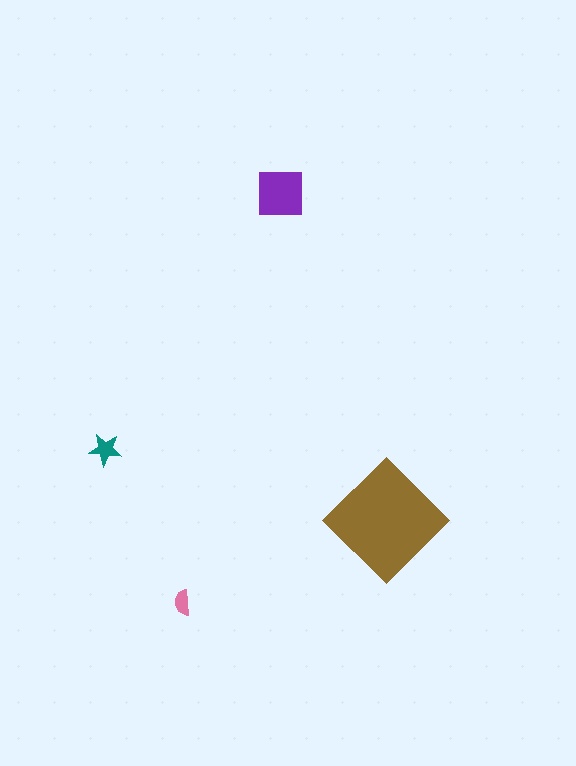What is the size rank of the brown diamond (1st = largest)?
1st.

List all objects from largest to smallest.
The brown diamond, the purple square, the teal star, the pink semicircle.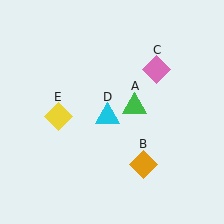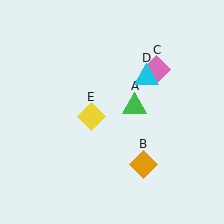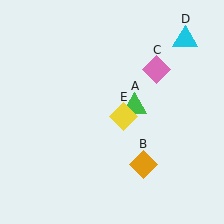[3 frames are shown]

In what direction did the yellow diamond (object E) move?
The yellow diamond (object E) moved right.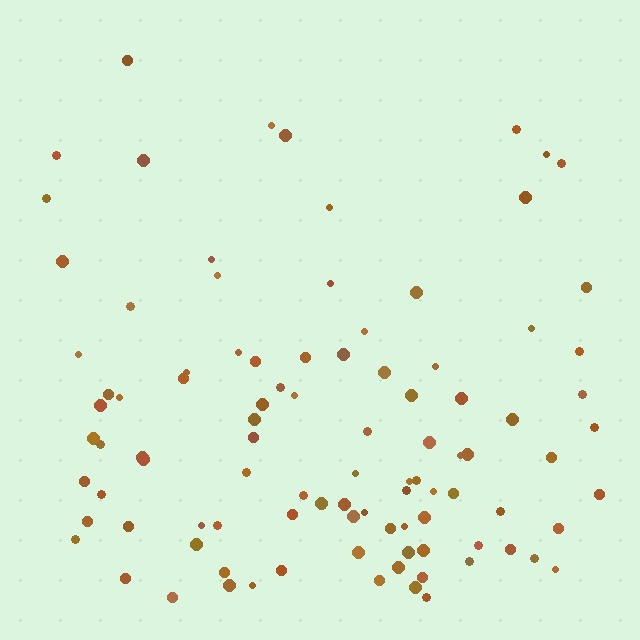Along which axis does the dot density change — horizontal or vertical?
Vertical.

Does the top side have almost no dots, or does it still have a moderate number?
Still a moderate number, just noticeably fewer than the bottom.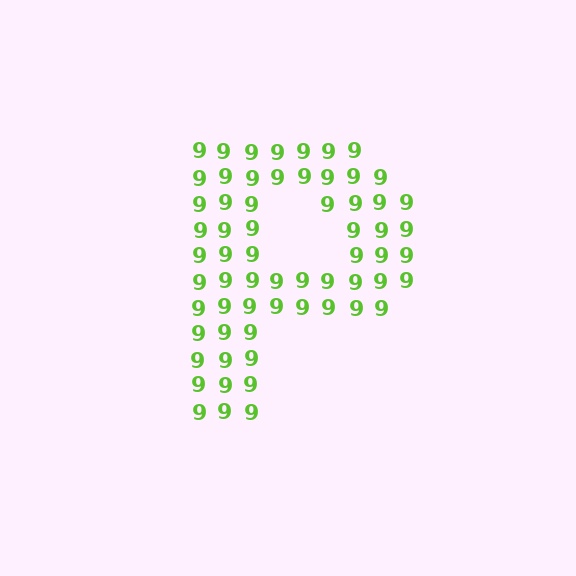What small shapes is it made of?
It is made of small digit 9's.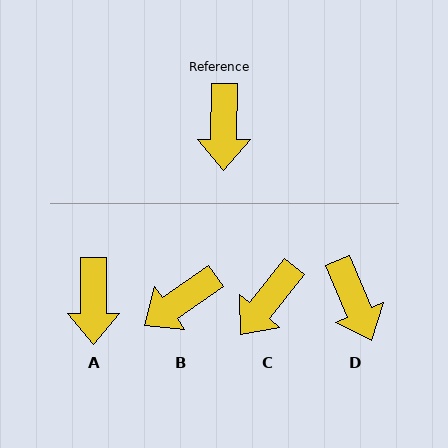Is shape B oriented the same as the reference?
No, it is off by about 55 degrees.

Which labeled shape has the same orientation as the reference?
A.